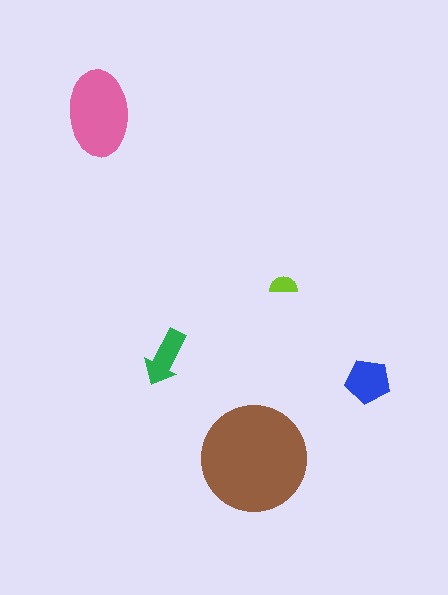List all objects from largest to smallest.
The brown circle, the pink ellipse, the blue pentagon, the green arrow, the lime semicircle.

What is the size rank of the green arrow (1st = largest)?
4th.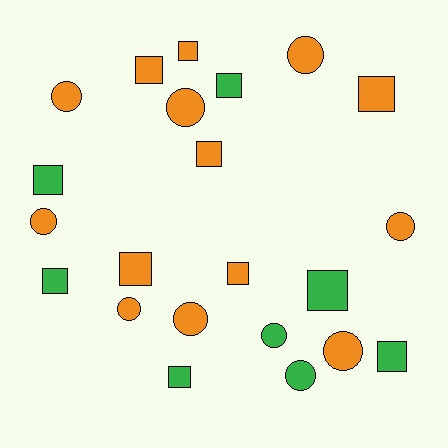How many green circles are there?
There are 2 green circles.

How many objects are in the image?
There are 22 objects.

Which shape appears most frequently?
Square, with 12 objects.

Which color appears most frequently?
Orange, with 14 objects.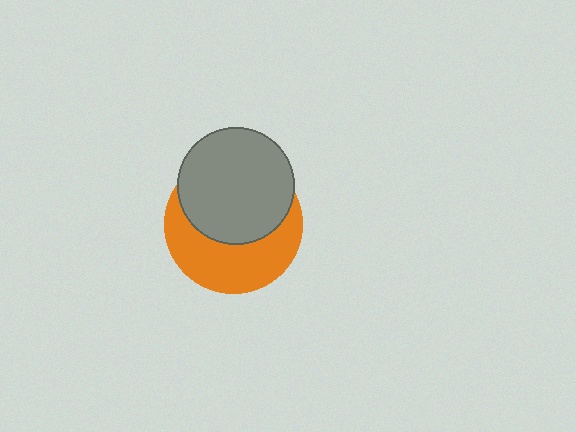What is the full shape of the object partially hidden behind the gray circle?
The partially hidden object is an orange circle.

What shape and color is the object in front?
The object in front is a gray circle.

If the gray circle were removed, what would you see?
You would see the complete orange circle.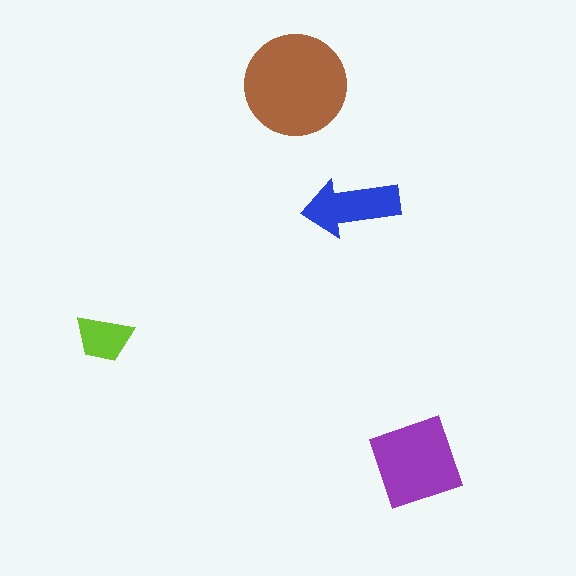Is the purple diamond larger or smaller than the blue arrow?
Larger.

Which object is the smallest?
The lime trapezoid.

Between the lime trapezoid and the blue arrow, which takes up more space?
The blue arrow.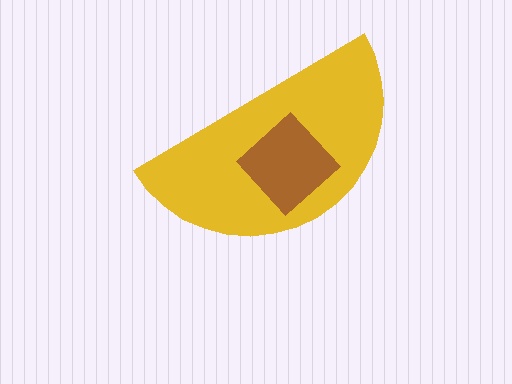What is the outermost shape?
The yellow semicircle.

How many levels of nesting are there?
2.